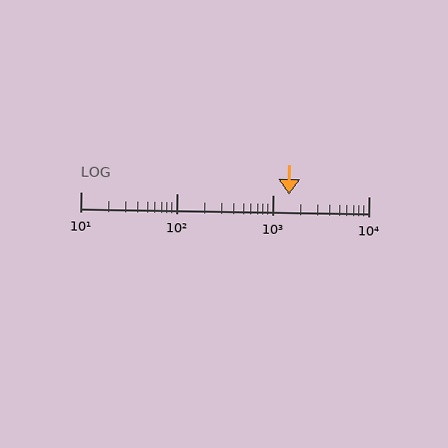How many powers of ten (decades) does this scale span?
The scale spans 3 decades, from 10 to 10000.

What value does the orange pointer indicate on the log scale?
The pointer indicates approximately 1500.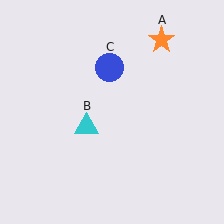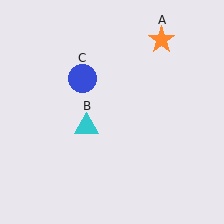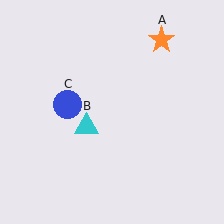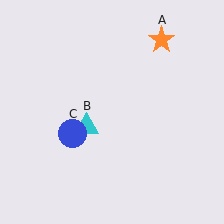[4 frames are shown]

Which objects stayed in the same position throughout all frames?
Orange star (object A) and cyan triangle (object B) remained stationary.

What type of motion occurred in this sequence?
The blue circle (object C) rotated counterclockwise around the center of the scene.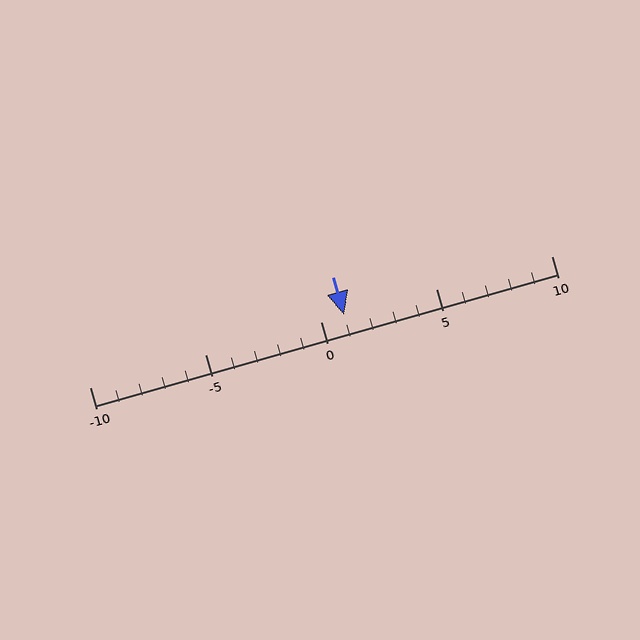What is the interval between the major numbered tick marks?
The major tick marks are spaced 5 units apart.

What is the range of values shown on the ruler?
The ruler shows values from -10 to 10.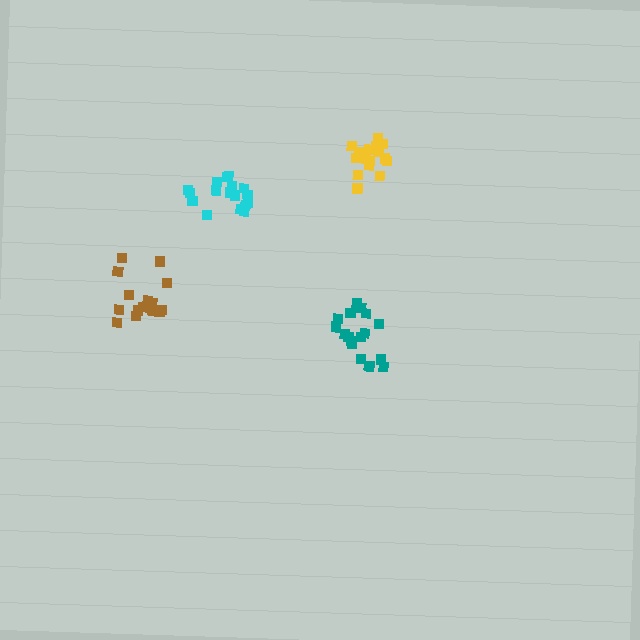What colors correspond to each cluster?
The clusters are colored: cyan, brown, teal, yellow.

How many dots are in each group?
Group 1: 18 dots, Group 2: 17 dots, Group 3: 18 dots, Group 4: 18 dots (71 total).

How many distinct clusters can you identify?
There are 4 distinct clusters.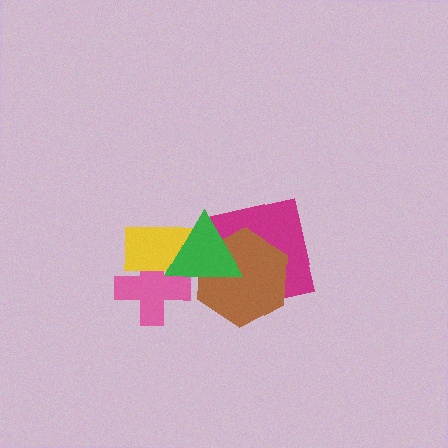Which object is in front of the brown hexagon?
The green triangle is in front of the brown hexagon.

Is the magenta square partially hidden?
Yes, it is partially covered by another shape.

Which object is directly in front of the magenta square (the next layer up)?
The brown hexagon is directly in front of the magenta square.